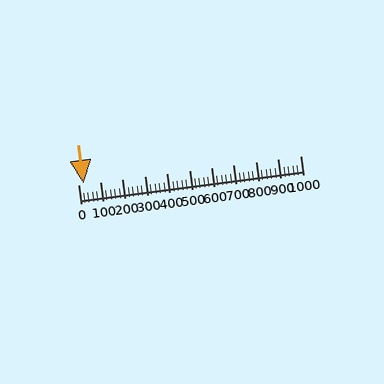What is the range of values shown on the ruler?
The ruler shows values from 0 to 1000.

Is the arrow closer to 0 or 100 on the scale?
The arrow is closer to 0.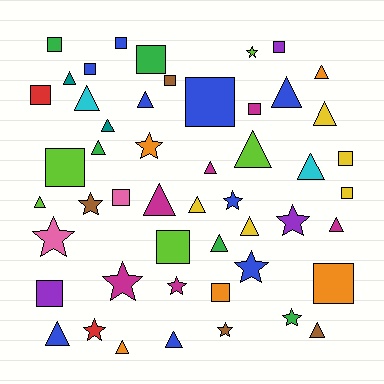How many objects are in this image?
There are 50 objects.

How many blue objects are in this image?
There are 9 blue objects.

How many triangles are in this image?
There are 21 triangles.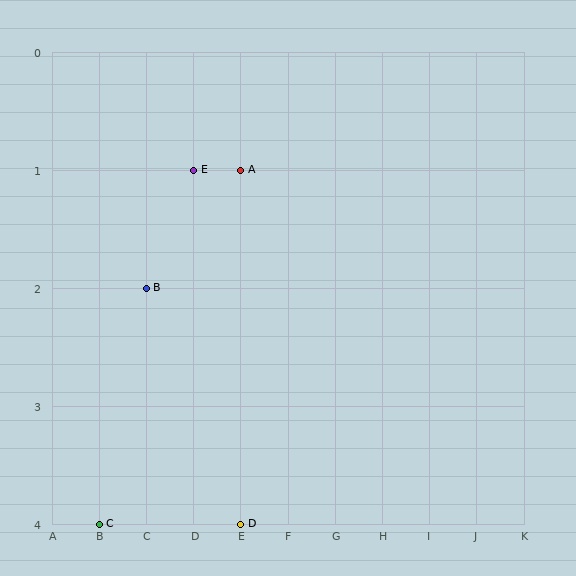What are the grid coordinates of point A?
Point A is at grid coordinates (E, 1).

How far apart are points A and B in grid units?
Points A and B are 2 columns and 1 row apart (about 2.2 grid units diagonally).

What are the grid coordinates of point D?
Point D is at grid coordinates (E, 4).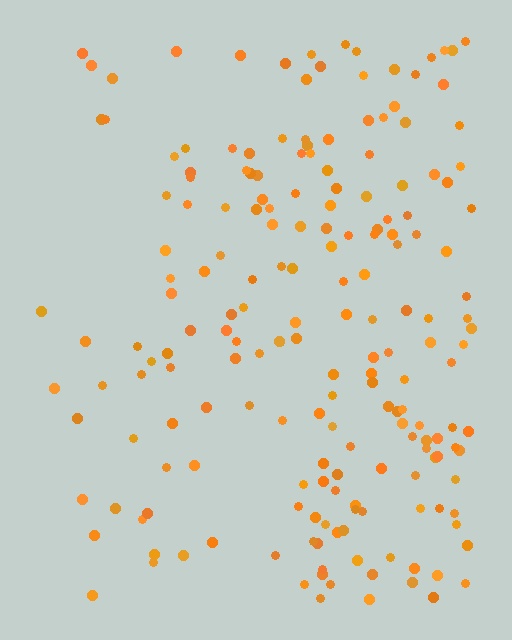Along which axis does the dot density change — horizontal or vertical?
Horizontal.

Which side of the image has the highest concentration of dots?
The right.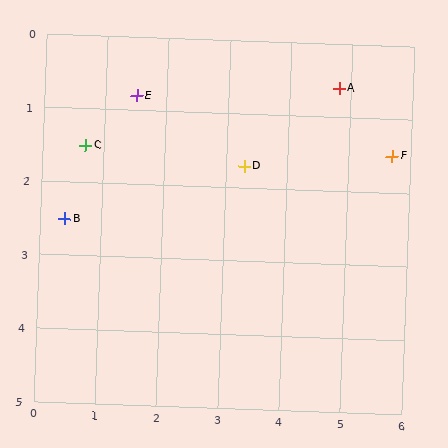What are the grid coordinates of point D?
Point D is at approximately (3.3, 1.7).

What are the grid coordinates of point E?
Point E is at approximately (1.5, 0.8).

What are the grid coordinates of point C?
Point C is at approximately (0.7, 1.5).